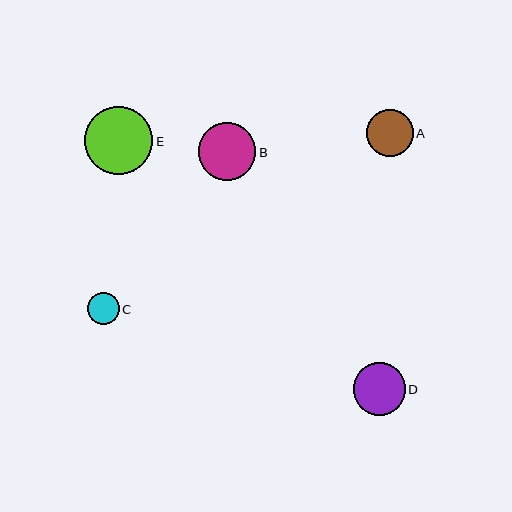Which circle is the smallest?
Circle C is the smallest with a size of approximately 32 pixels.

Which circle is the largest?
Circle E is the largest with a size of approximately 68 pixels.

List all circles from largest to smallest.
From largest to smallest: E, B, D, A, C.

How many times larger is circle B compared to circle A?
Circle B is approximately 1.2 times the size of circle A.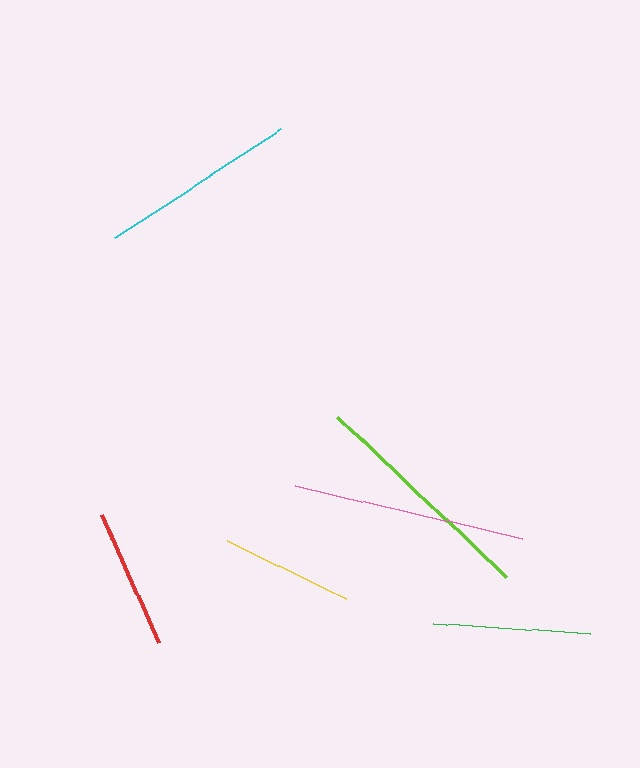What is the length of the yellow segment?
The yellow segment is approximately 131 pixels long.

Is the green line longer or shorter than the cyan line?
The cyan line is longer than the green line.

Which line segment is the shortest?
The yellow line is the shortest at approximately 131 pixels.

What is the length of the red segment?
The red segment is approximately 141 pixels long.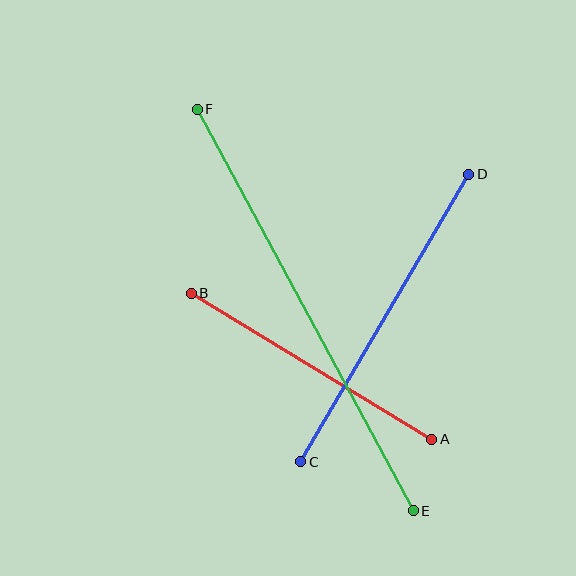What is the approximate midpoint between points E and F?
The midpoint is at approximately (305, 310) pixels.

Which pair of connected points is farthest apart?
Points E and F are farthest apart.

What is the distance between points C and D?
The distance is approximately 333 pixels.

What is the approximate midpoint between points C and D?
The midpoint is at approximately (385, 318) pixels.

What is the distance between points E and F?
The distance is approximately 456 pixels.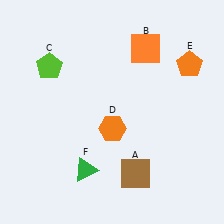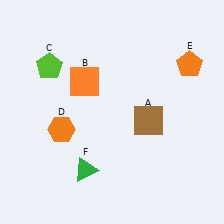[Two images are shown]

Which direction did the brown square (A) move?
The brown square (A) moved up.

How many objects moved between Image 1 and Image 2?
3 objects moved between the two images.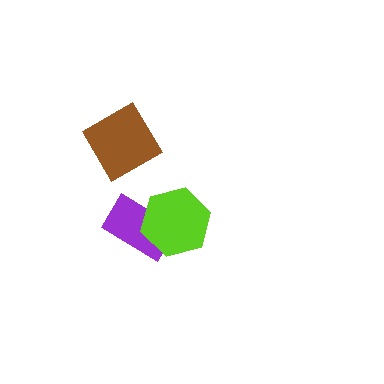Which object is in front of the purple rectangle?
The lime hexagon is in front of the purple rectangle.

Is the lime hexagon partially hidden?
No, no other shape covers it.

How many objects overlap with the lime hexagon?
1 object overlaps with the lime hexagon.